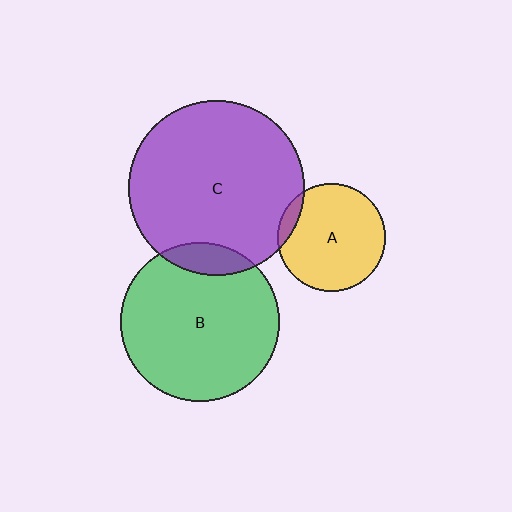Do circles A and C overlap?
Yes.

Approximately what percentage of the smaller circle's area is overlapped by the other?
Approximately 10%.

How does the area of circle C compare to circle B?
Approximately 1.2 times.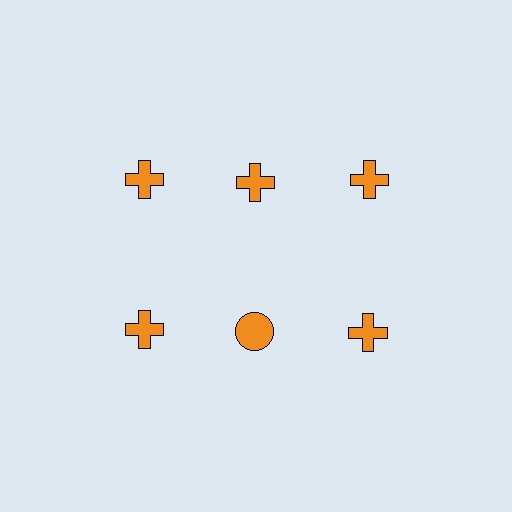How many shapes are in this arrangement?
There are 6 shapes arranged in a grid pattern.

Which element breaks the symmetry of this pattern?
The orange circle in the second row, second from left column breaks the symmetry. All other shapes are orange crosses.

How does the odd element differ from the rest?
It has a different shape: circle instead of cross.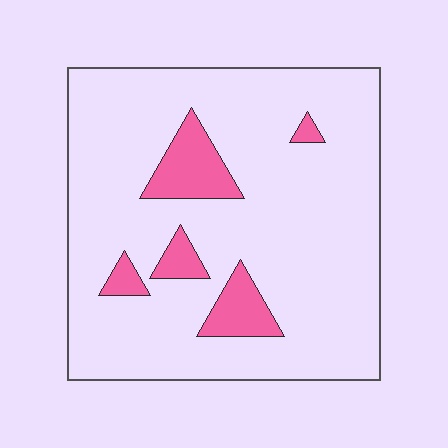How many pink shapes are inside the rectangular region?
5.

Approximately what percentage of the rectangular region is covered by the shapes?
Approximately 10%.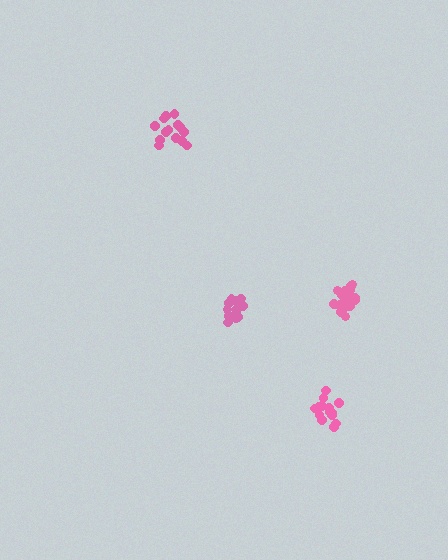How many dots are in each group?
Group 1: 20 dots, Group 2: 15 dots, Group 3: 14 dots, Group 4: 14 dots (63 total).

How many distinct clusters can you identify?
There are 4 distinct clusters.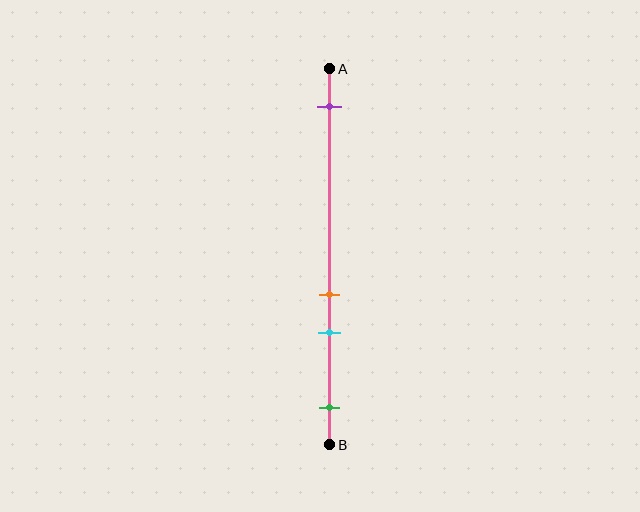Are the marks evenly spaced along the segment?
No, the marks are not evenly spaced.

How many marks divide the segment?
There are 4 marks dividing the segment.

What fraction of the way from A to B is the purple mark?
The purple mark is approximately 10% (0.1) of the way from A to B.